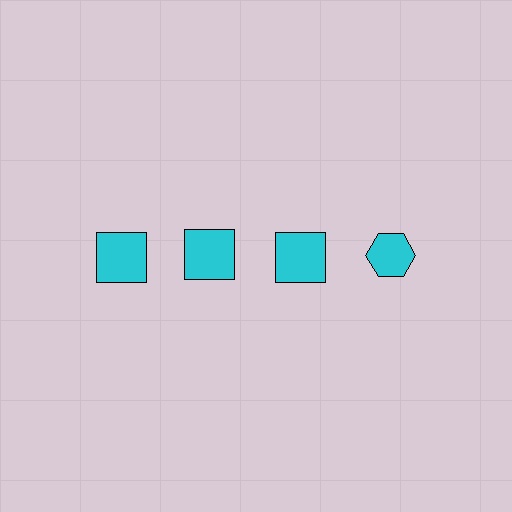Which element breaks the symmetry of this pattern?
The cyan hexagon in the top row, second from right column breaks the symmetry. All other shapes are cyan squares.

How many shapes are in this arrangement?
There are 4 shapes arranged in a grid pattern.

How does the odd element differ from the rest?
It has a different shape: hexagon instead of square.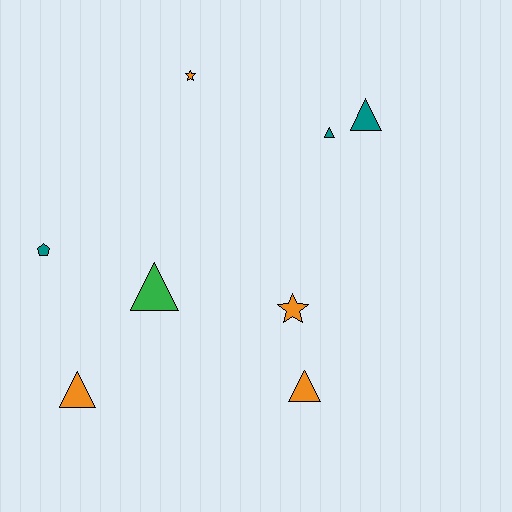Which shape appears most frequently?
Triangle, with 5 objects.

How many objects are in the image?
There are 8 objects.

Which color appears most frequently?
Orange, with 4 objects.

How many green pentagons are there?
There are no green pentagons.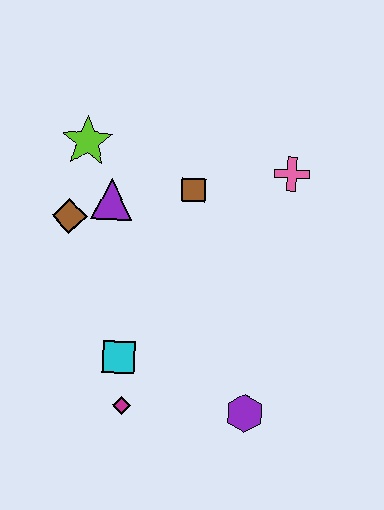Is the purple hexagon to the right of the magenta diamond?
Yes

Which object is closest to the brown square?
The purple triangle is closest to the brown square.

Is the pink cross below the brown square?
No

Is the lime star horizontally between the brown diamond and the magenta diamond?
Yes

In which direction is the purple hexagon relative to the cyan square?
The purple hexagon is to the right of the cyan square.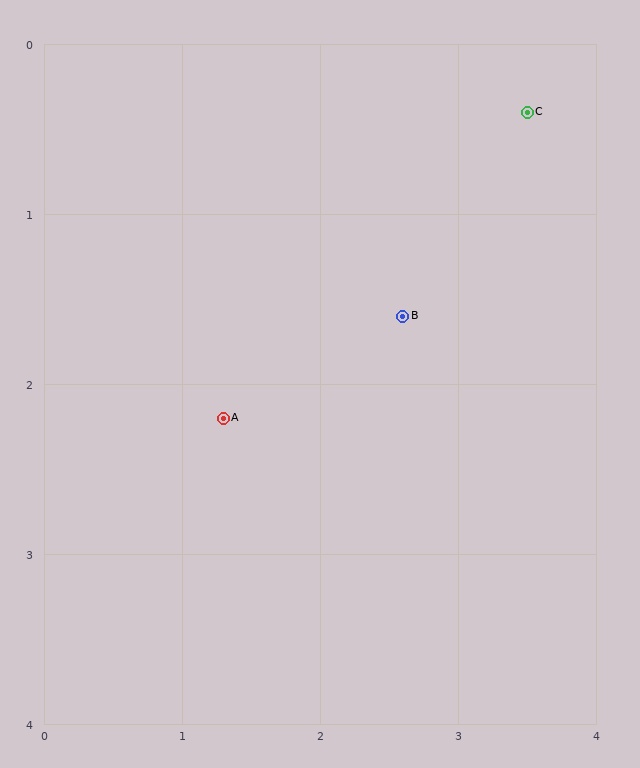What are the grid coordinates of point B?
Point B is at approximately (2.6, 1.6).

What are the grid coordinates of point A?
Point A is at approximately (1.3, 2.2).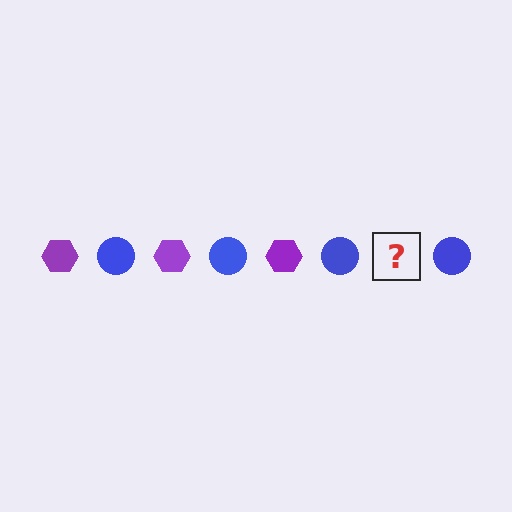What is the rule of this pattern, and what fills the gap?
The rule is that the pattern alternates between purple hexagon and blue circle. The gap should be filled with a purple hexagon.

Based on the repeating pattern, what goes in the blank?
The blank should be a purple hexagon.